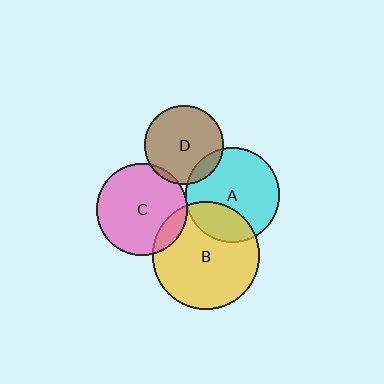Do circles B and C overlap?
Yes.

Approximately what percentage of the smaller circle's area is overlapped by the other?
Approximately 10%.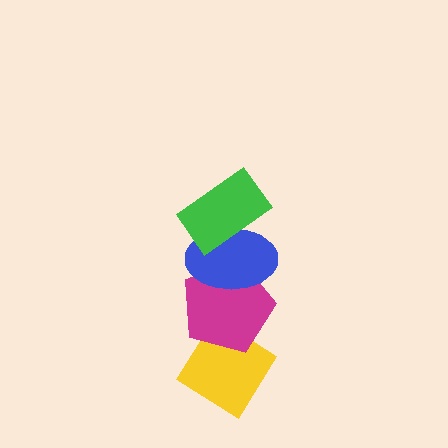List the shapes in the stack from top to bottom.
From top to bottom: the green rectangle, the blue ellipse, the magenta pentagon, the yellow diamond.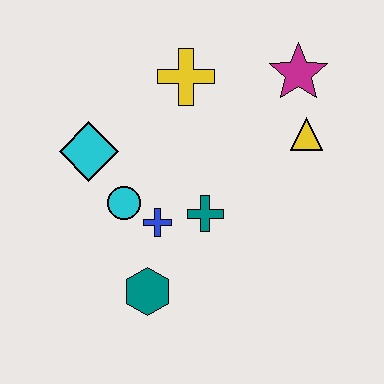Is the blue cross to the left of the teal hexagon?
No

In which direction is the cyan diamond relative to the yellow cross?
The cyan diamond is to the left of the yellow cross.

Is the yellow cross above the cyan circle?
Yes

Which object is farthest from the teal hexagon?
The magenta star is farthest from the teal hexagon.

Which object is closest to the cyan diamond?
The cyan circle is closest to the cyan diamond.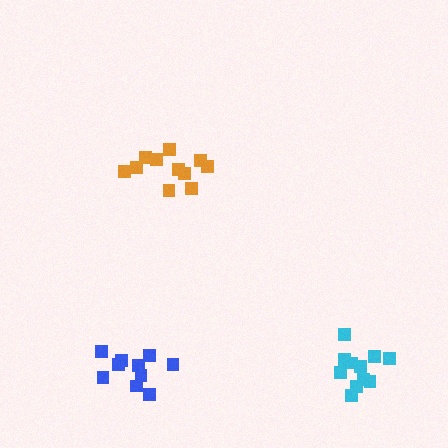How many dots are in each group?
Group 1: 10 dots, Group 2: 12 dots, Group 3: 12 dots (34 total).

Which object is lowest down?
The cyan cluster is bottommost.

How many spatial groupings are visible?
There are 3 spatial groupings.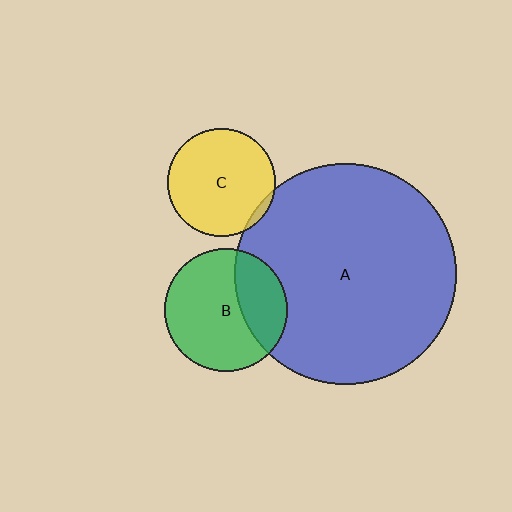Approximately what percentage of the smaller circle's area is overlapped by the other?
Approximately 30%.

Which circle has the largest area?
Circle A (blue).